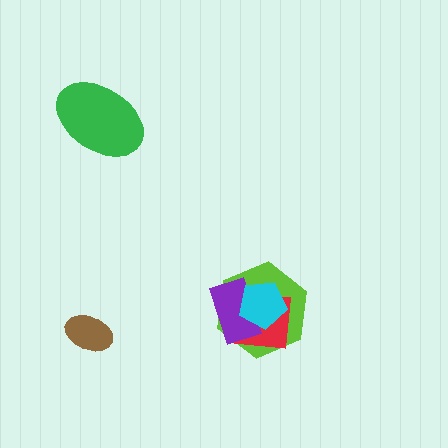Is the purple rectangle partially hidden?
Yes, it is partially covered by another shape.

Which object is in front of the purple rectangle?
The cyan pentagon is in front of the purple rectangle.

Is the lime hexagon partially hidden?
Yes, it is partially covered by another shape.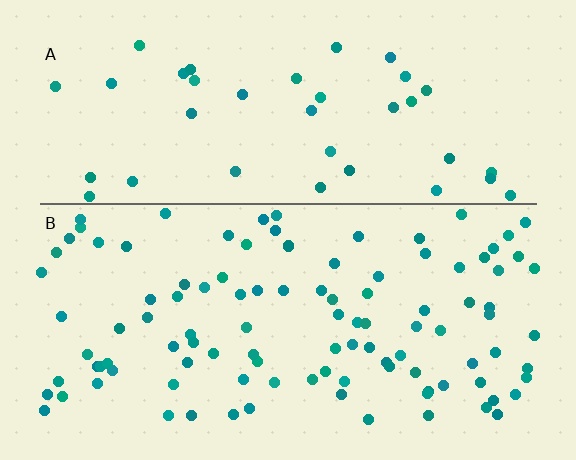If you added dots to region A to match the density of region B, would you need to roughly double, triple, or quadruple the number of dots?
Approximately triple.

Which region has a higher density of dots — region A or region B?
B (the bottom).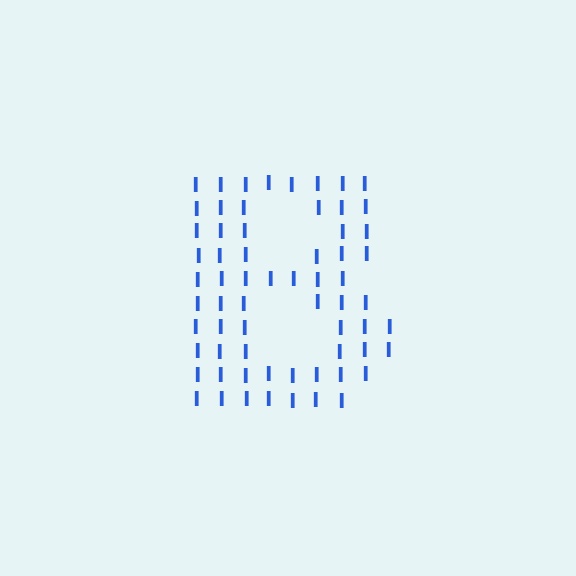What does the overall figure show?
The overall figure shows the letter B.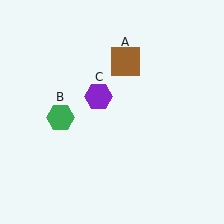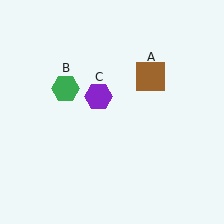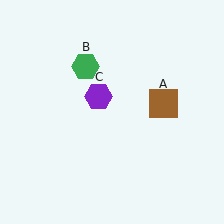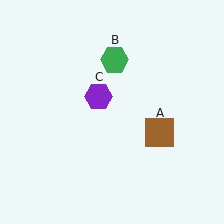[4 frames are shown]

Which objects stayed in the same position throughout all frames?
Purple hexagon (object C) remained stationary.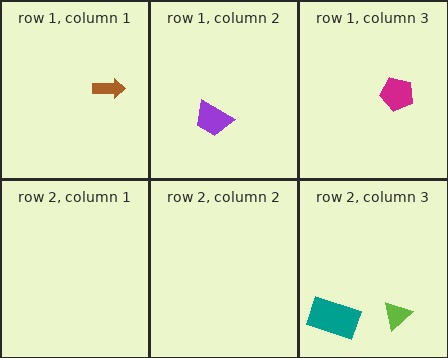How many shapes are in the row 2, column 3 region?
2.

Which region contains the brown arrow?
The row 1, column 1 region.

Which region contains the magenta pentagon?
The row 1, column 3 region.